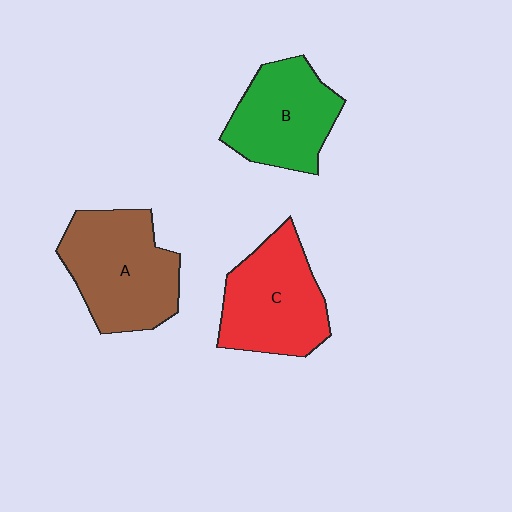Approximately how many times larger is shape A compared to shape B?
Approximately 1.2 times.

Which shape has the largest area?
Shape A (brown).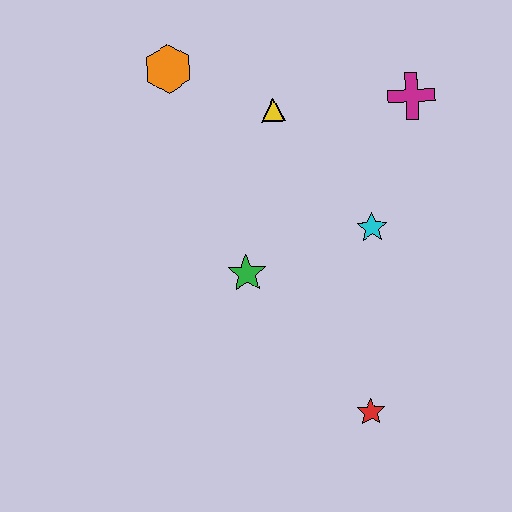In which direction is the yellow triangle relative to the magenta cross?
The yellow triangle is to the left of the magenta cross.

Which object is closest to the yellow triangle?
The orange hexagon is closest to the yellow triangle.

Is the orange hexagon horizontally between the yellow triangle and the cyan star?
No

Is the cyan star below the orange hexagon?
Yes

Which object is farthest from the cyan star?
The orange hexagon is farthest from the cyan star.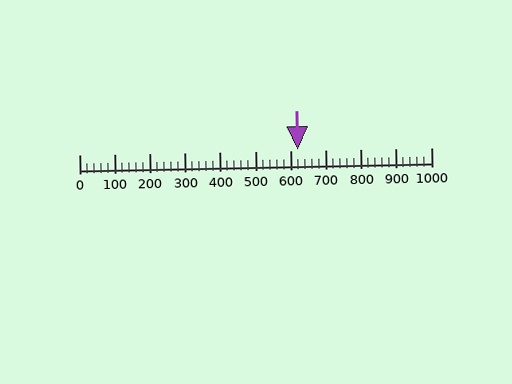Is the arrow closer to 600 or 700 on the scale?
The arrow is closer to 600.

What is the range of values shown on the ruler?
The ruler shows values from 0 to 1000.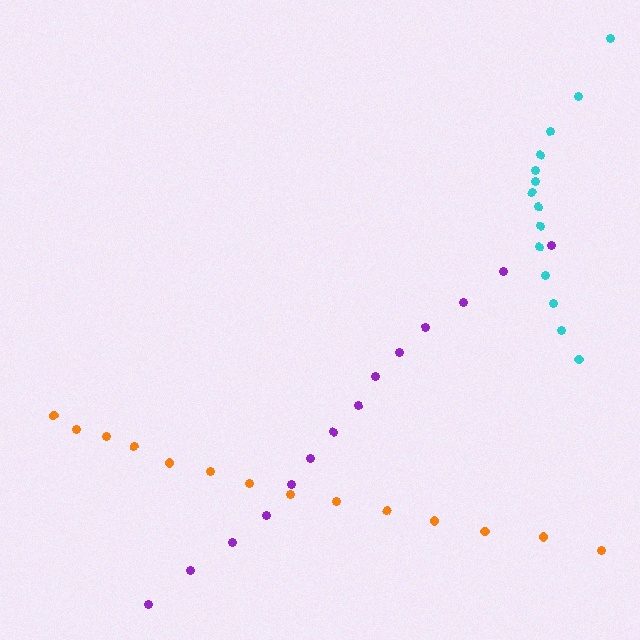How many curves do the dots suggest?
There are 3 distinct paths.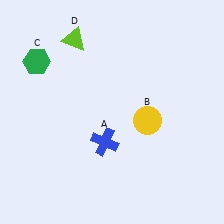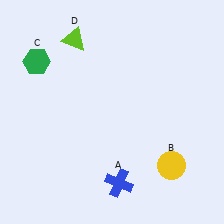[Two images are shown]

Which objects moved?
The objects that moved are: the blue cross (A), the yellow circle (B).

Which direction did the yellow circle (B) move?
The yellow circle (B) moved down.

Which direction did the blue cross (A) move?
The blue cross (A) moved down.